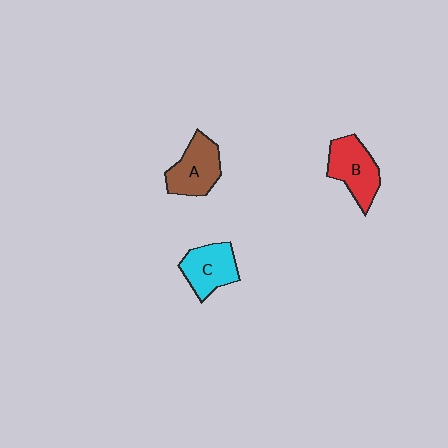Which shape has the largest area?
Shape B (red).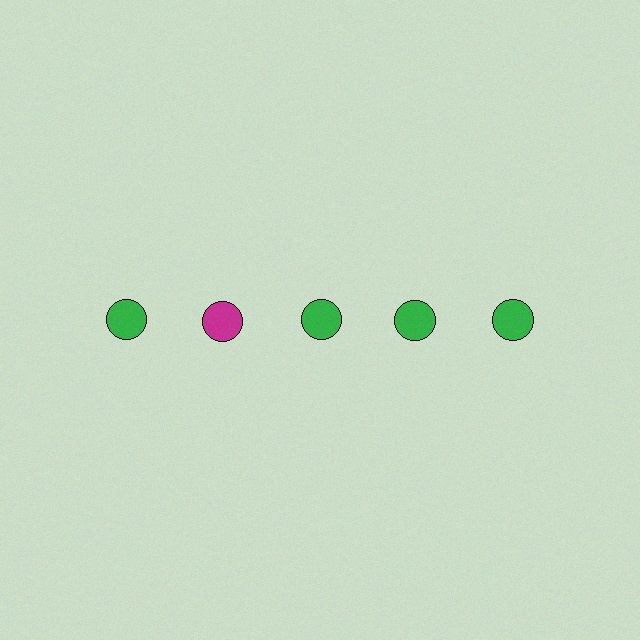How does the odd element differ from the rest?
It has a different color: magenta instead of green.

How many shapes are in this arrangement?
There are 5 shapes arranged in a grid pattern.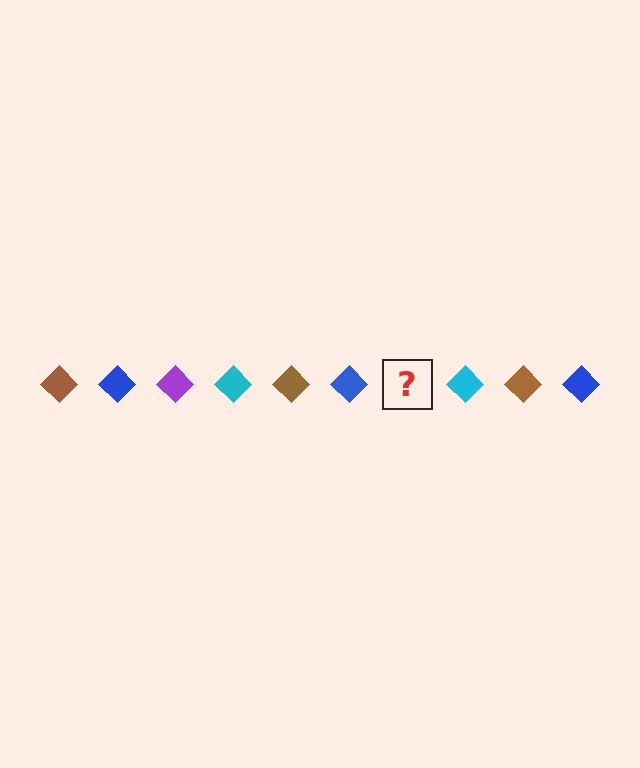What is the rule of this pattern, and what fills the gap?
The rule is that the pattern cycles through brown, blue, purple, cyan diamonds. The gap should be filled with a purple diamond.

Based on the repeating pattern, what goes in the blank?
The blank should be a purple diamond.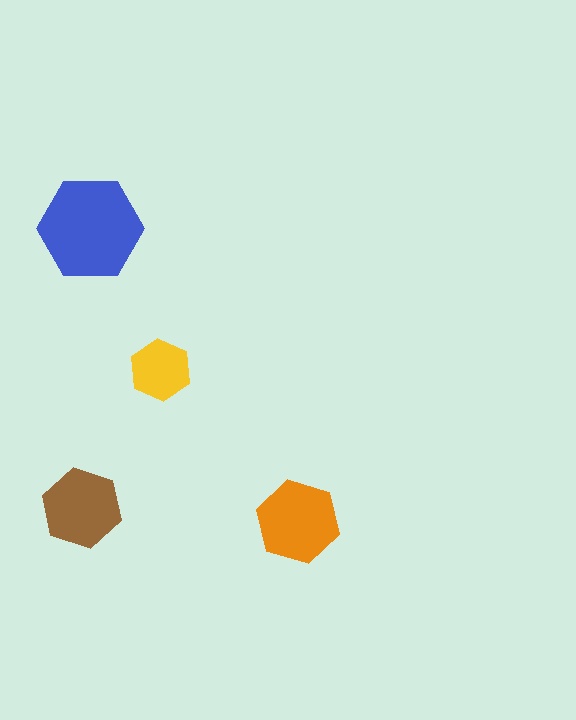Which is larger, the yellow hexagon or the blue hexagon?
The blue one.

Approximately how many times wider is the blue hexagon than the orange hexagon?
About 1.5 times wider.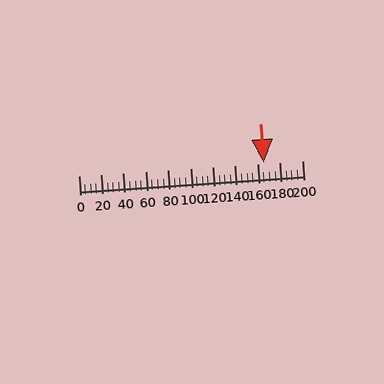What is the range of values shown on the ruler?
The ruler shows values from 0 to 200.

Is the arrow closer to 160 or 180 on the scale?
The arrow is closer to 160.